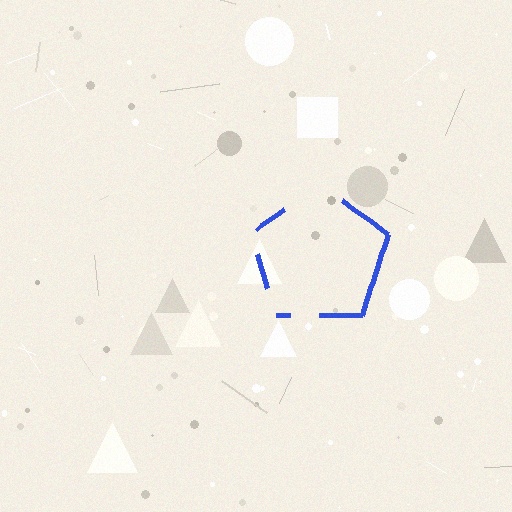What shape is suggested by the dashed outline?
The dashed outline suggests a pentagon.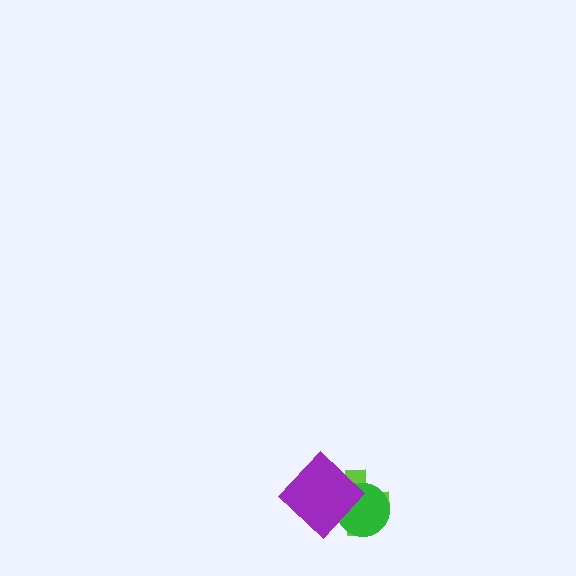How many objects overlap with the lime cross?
2 objects overlap with the lime cross.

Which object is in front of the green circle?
The purple diamond is in front of the green circle.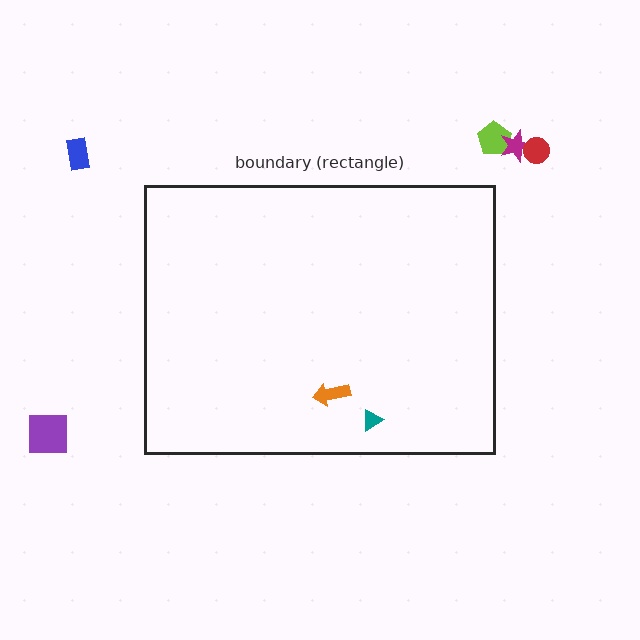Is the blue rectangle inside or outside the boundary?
Outside.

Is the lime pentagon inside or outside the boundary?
Outside.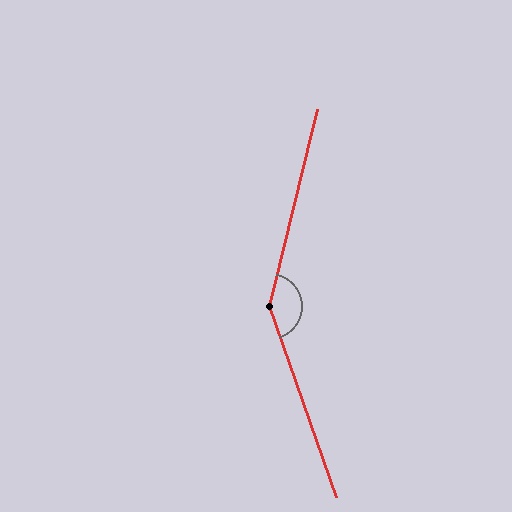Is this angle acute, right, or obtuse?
It is obtuse.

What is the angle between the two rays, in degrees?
Approximately 147 degrees.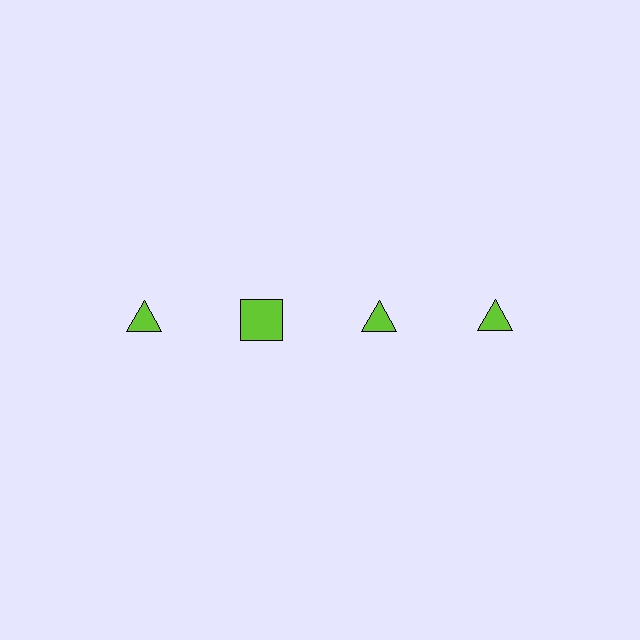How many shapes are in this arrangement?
There are 4 shapes arranged in a grid pattern.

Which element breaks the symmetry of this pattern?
The lime square in the top row, second from left column breaks the symmetry. All other shapes are lime triangles.